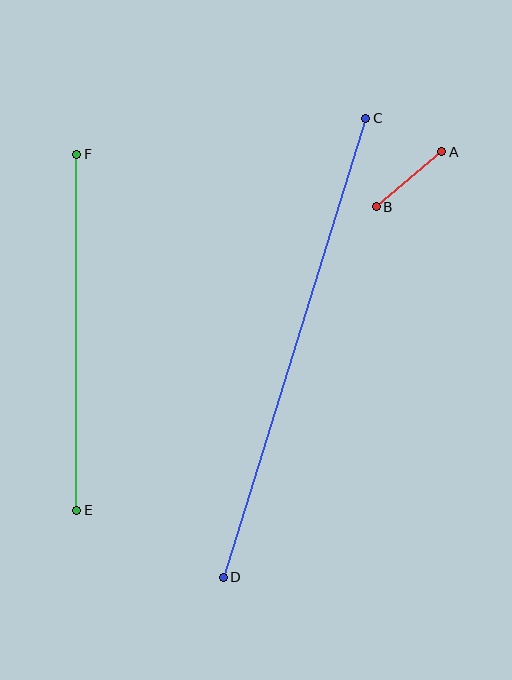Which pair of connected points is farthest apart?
Points C and D are farthest apart.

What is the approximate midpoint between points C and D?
The midpoint is at approximately (295, 348) pixels.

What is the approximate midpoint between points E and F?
The midpoint is at approximately (77, 332) pixels.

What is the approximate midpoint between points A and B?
The midpoint is at approximately (409, 179) pixels.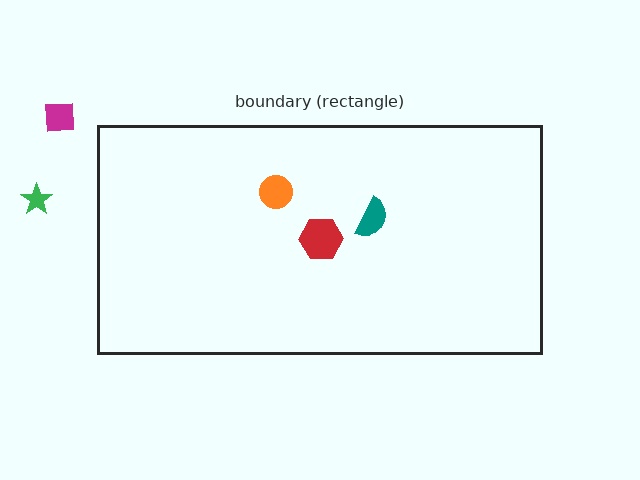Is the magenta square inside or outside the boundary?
Outside.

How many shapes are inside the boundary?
3 inside, 2 outside.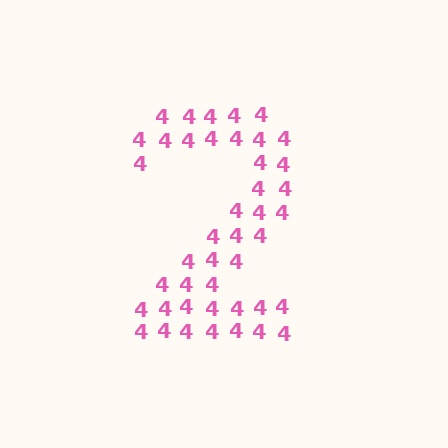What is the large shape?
The large shape is the digit 2.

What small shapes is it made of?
It is made of small digit 4's.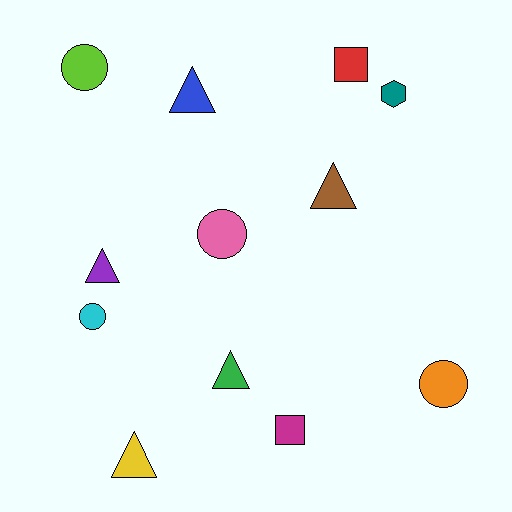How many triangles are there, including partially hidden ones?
There are 5 triangles.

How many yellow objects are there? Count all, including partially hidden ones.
There is 1 yellow object.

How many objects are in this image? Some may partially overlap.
There are 12 objects.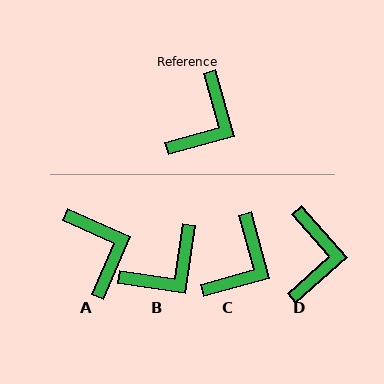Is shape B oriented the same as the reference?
No, it is off by about 24 degrees.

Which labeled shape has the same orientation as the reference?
C.